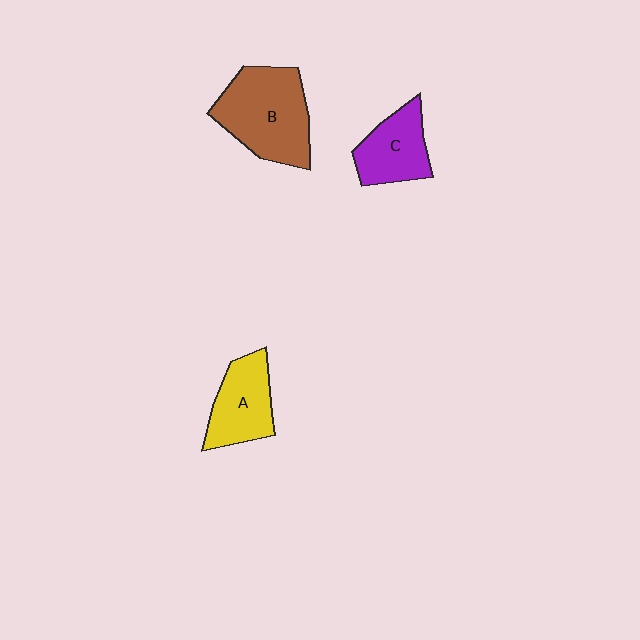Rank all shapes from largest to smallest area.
From largest to smallest: B (brown), A (yellow), C (purple).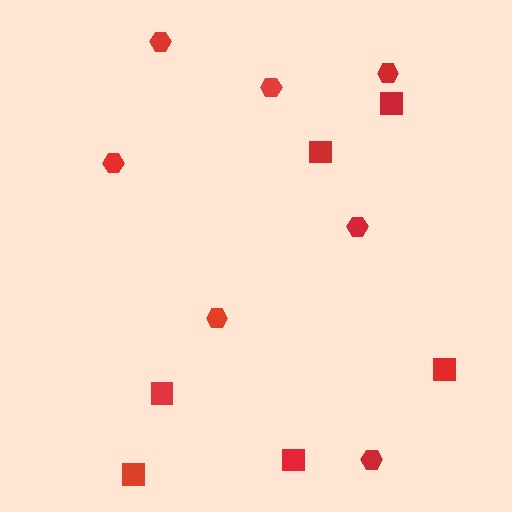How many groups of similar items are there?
There are 2 groups: one group of hexagons (7) and one group of squares (6).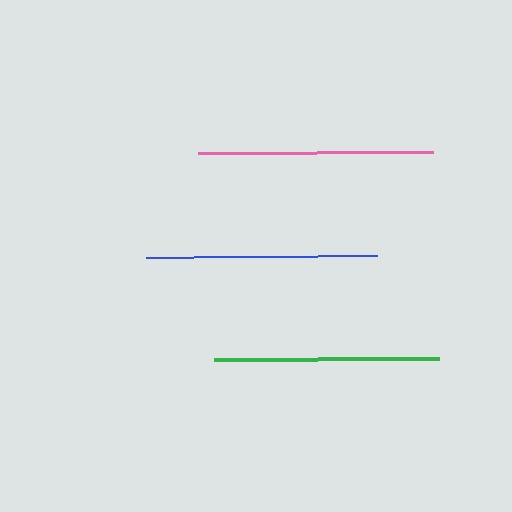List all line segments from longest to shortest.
From longest to shortest: pink, blue, green.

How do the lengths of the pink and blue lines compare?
The pink and blue lines are approximately the same length.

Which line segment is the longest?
The pink line is the longest at approximately 236 pixels.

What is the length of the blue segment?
The blue segment is approximately 231 pixels long.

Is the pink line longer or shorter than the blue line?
The pink line is longer than the blue line.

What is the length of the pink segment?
The pink segment is approximately 236 pixels long.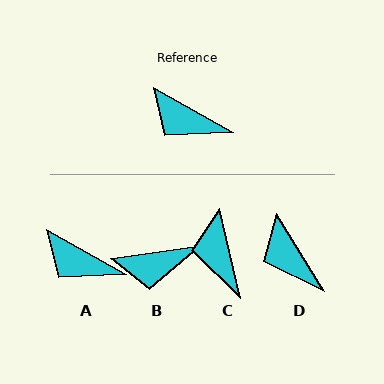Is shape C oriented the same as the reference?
No, it is off by about 47 degrees.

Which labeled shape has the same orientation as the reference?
A.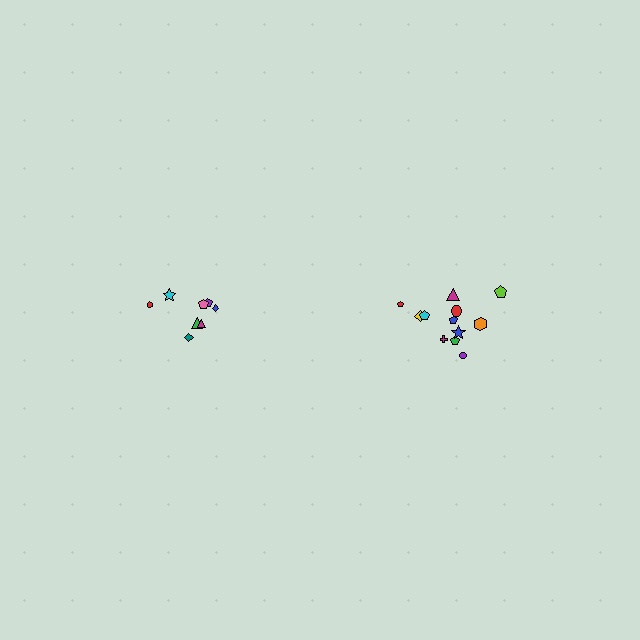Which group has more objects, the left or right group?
The right group.